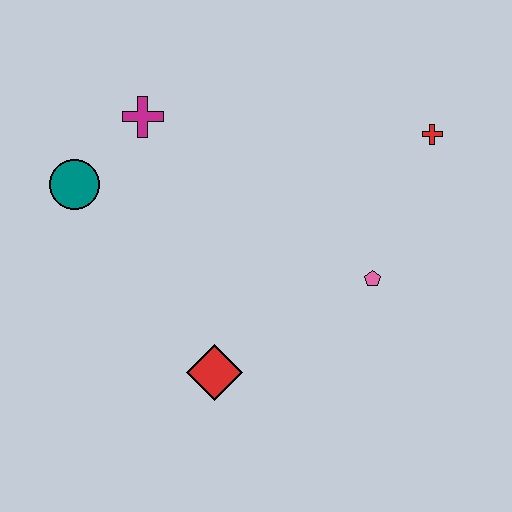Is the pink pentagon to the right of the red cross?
No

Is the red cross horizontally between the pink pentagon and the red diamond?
No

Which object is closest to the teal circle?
The magenta cross is closest to the teal circle.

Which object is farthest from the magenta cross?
The red cross is farthest from the magenta cross.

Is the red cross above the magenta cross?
No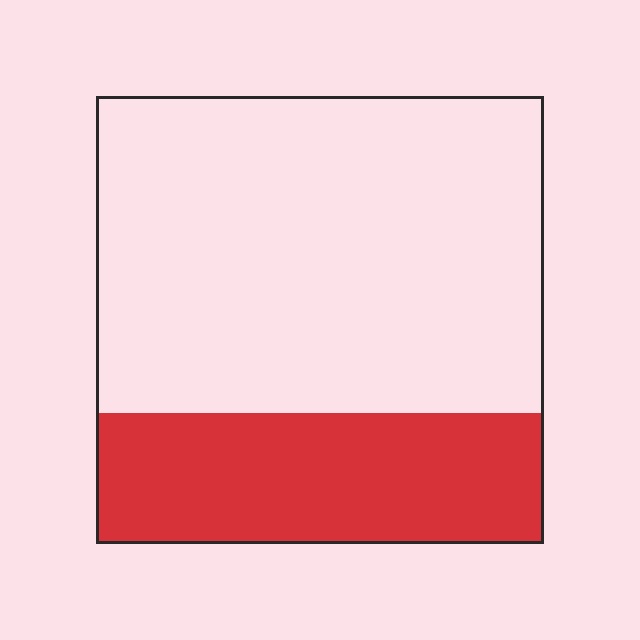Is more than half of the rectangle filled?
No.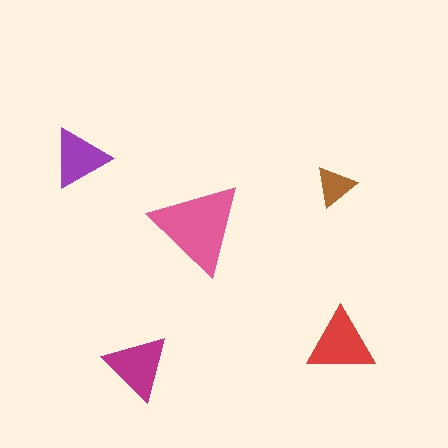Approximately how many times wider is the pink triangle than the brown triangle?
About 2 times wider.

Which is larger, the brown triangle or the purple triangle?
The purple one.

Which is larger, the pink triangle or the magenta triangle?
The pink one.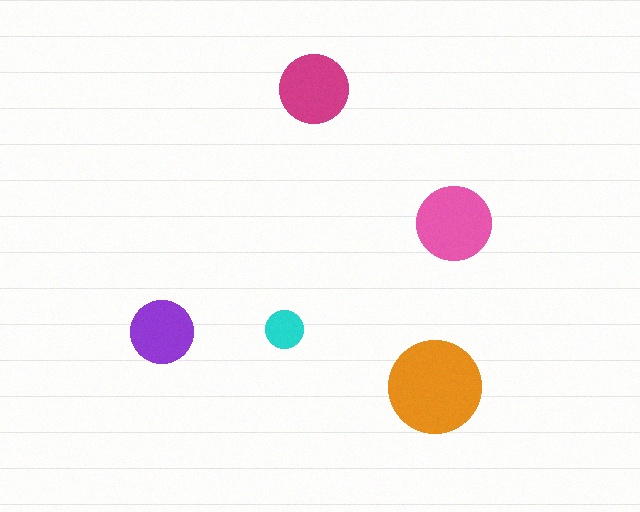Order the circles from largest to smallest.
the orange one, the pink one, the magenta one, the purple one, the cyan one.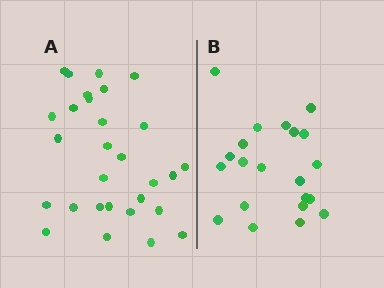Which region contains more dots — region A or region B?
Region A (the left region) has more dots.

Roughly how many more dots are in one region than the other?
Region A has roughly 8 or so more dots than region B.